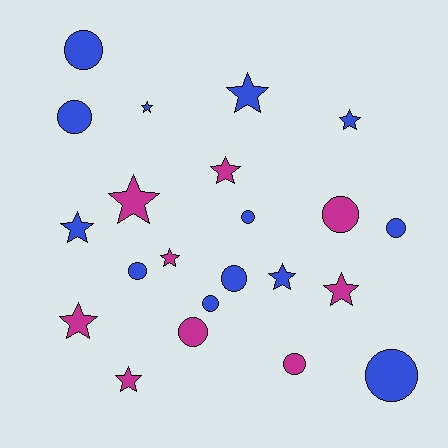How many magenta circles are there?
There are 3 magenta circles.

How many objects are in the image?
There are 22 objects.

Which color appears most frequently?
Blue, with 13 objects.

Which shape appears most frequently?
Star, with 11 objects.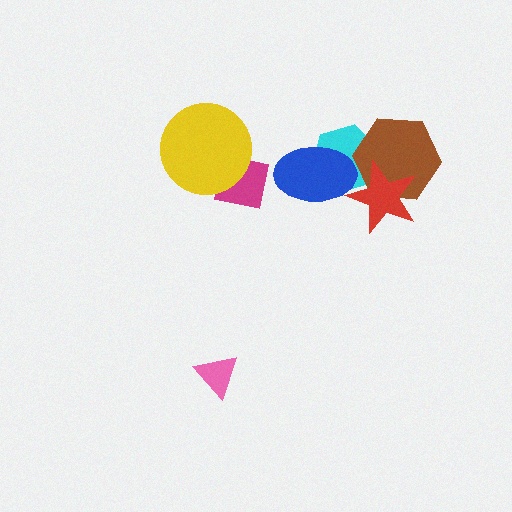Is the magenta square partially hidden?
Yes, it is partially covered by another shape.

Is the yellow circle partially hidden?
No, no other shape covers it.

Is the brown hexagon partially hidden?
Yes, it is partially covered by another shape.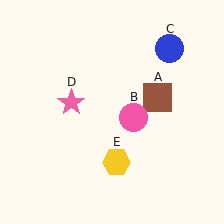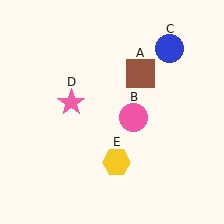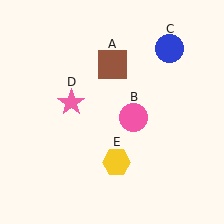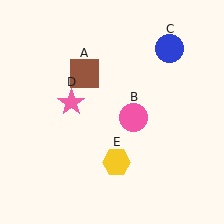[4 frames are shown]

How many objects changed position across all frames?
1 object changed position: brown square (object A).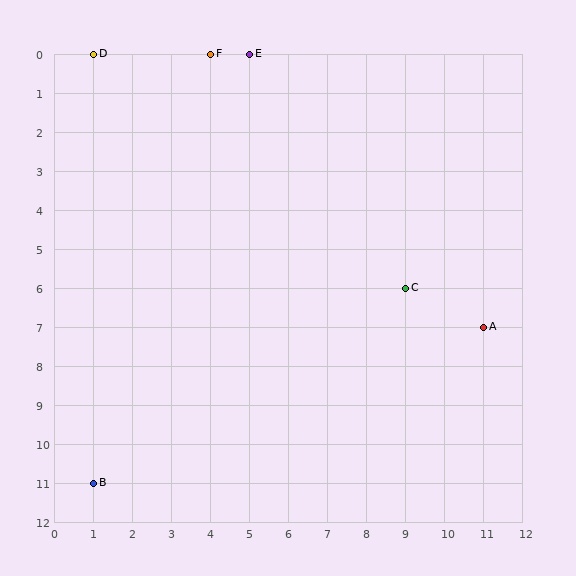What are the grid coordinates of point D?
Point D is at grid coordinates (1, 0).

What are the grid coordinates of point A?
Point A is at grid coordinates (11, 7).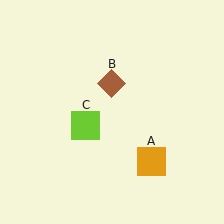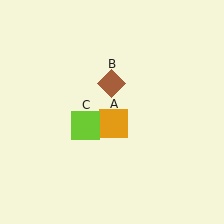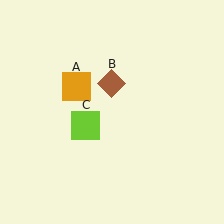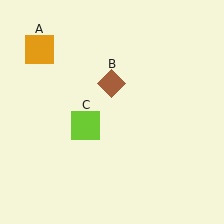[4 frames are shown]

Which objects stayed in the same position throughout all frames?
Brown diamond (object B) and lime square (object C) remained stationary.